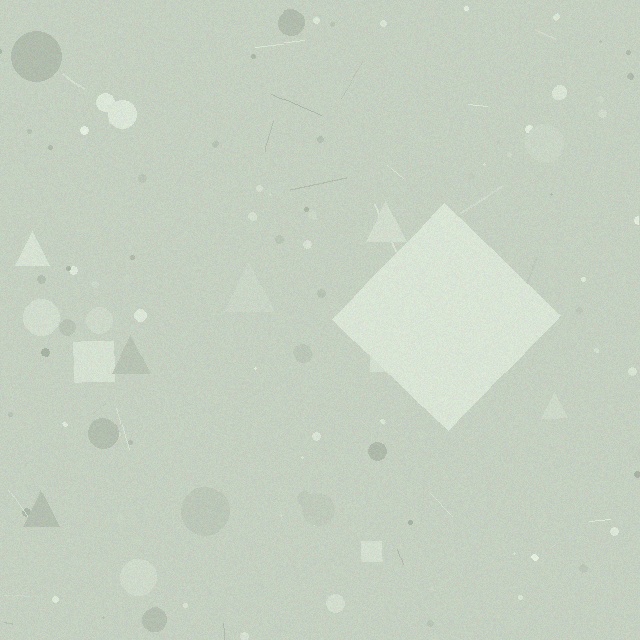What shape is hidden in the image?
A diamond is hidden in the image.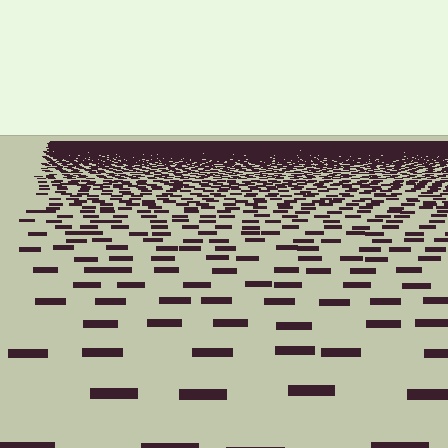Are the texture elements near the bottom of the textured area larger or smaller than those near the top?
Larger. Near the bottom, elements are closer to the viewer and appear at a bigger on-screen size.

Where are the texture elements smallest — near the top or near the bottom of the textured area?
Near the top.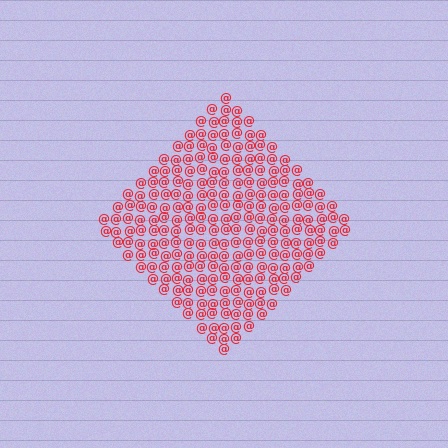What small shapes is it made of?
It is made of small at signs.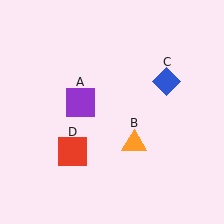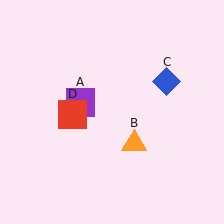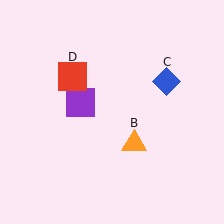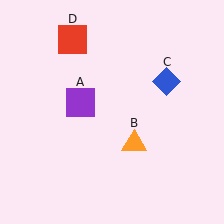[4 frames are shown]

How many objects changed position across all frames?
1 object changed position: red square (object D).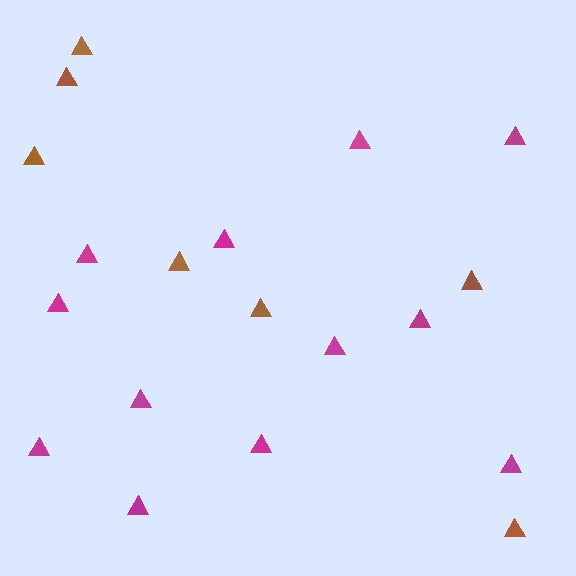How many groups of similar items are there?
There are 2 groups: one group of magenta triangles (12) and one group of brown triangles (7).